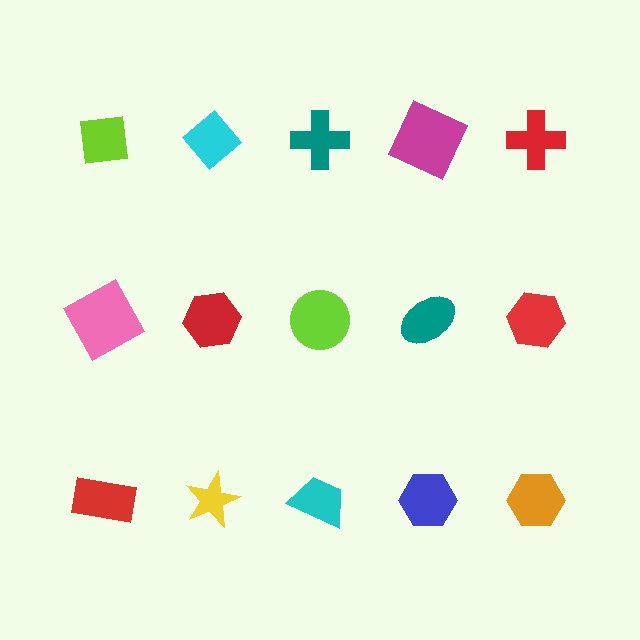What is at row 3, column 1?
A red rectangle.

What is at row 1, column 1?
A lime square.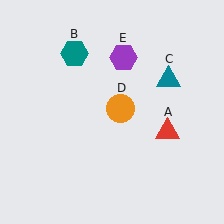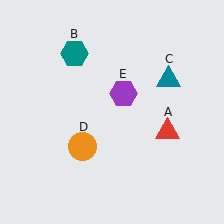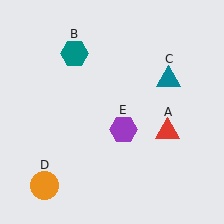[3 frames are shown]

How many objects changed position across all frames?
2 objects changed position: orange circle (object D), purple hexagon (object E).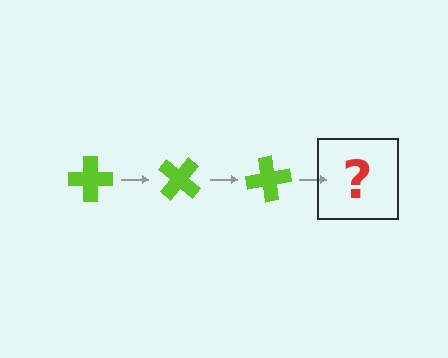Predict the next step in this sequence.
The next step is a lime cross rotated 120 degrees.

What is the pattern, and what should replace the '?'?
The pattern is that the cross rotates 40 degrees each step. The '?' should be a lime cross rotated 120 degrees.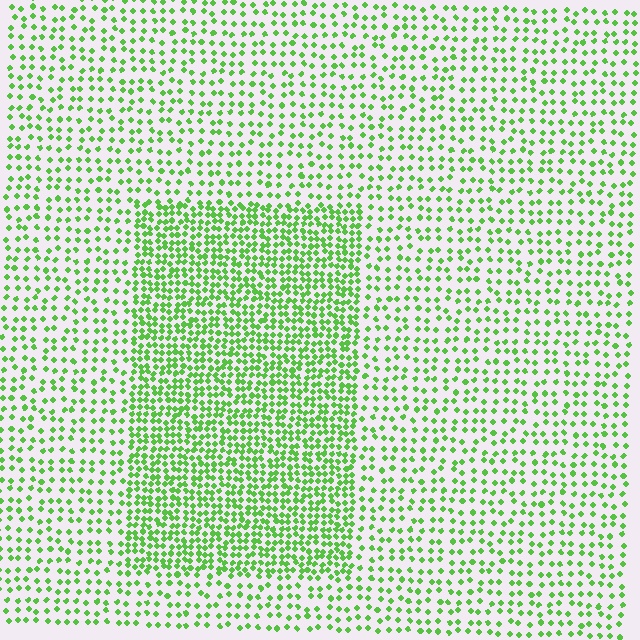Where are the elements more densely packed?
The elements are more densely packed inside the rectangle boundary.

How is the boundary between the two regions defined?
The boundary is defined by a change in element density (approximately 2.1x ratio). All elements are the same color, size, and shape.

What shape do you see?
I see a rectangle.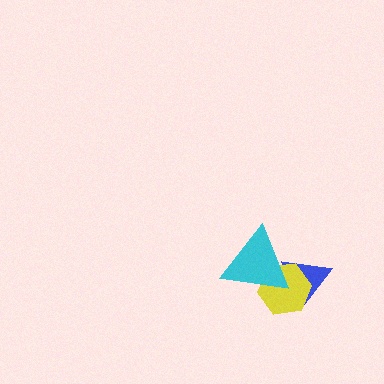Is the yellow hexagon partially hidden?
Yes, it is partially covered by another shape.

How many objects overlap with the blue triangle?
2 objects overlap with the blue triangle.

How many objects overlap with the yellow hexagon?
2 objects overlap with the yellow hexagon.